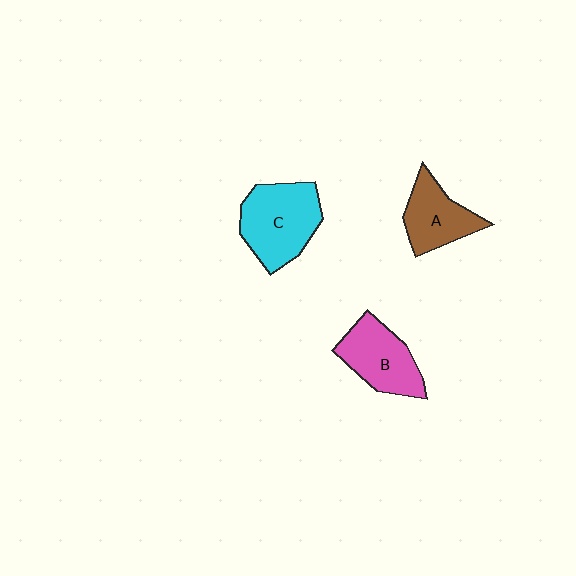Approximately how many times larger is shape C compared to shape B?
Approximately 1.2 times.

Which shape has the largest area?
Shape C (cyan).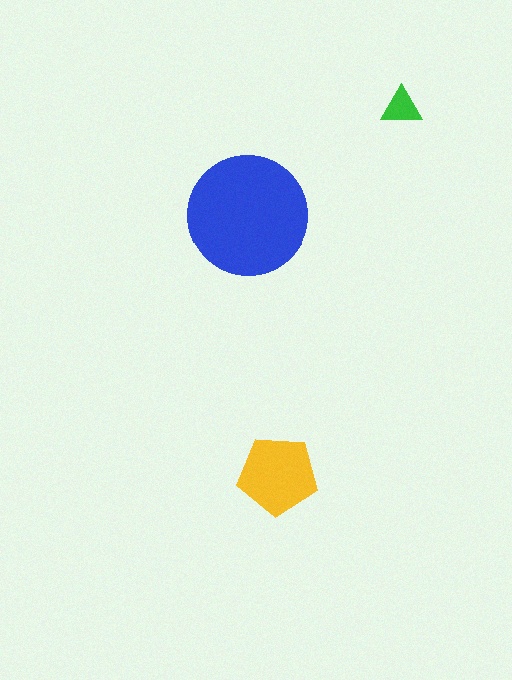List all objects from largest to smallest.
The blue circle, the yellow pentagon, the green triangle.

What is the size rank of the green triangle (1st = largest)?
3rd.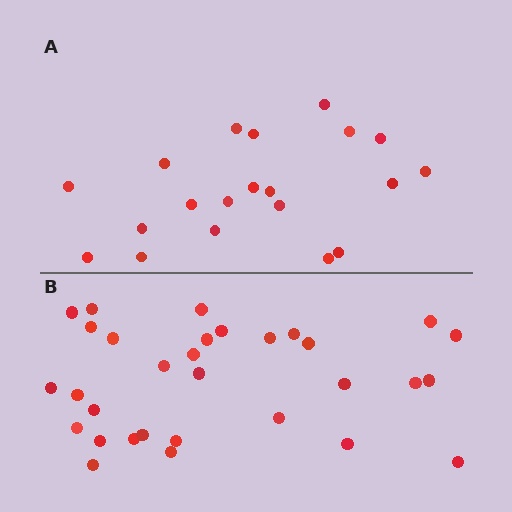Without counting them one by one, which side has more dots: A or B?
Region B (the bottom region) has more dots.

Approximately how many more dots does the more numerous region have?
Region B has roughly 12 or so more dots than region A.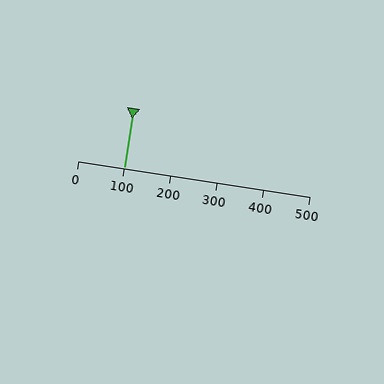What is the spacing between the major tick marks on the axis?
The major ticks are spaced 100 apart.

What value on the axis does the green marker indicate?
The marker indicates approximately 100.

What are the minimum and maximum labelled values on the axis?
The axis runs from 0 to 500.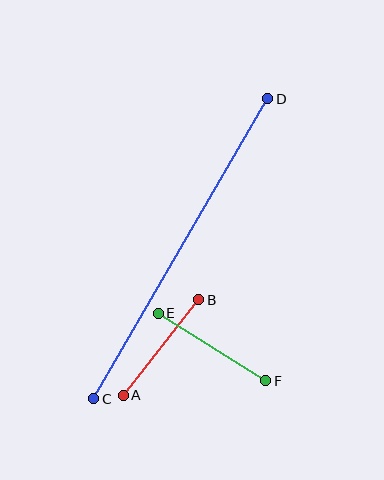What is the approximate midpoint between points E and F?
The midpoint is at approximately (212, 347) pixels.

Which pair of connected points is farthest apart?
Points C and D are farthest apart.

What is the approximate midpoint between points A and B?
The midpoint is at approximately (161, 348) pixels.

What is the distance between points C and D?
The distance is approximately 347 pixels.